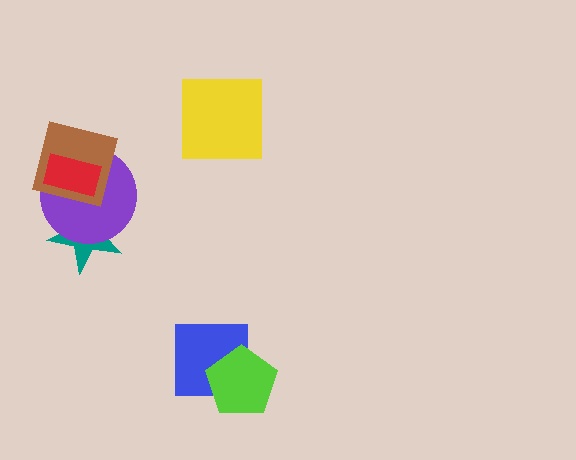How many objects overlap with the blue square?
1 object overlaps with the blue square.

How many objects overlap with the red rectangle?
2 objects overlap with the red rectangle.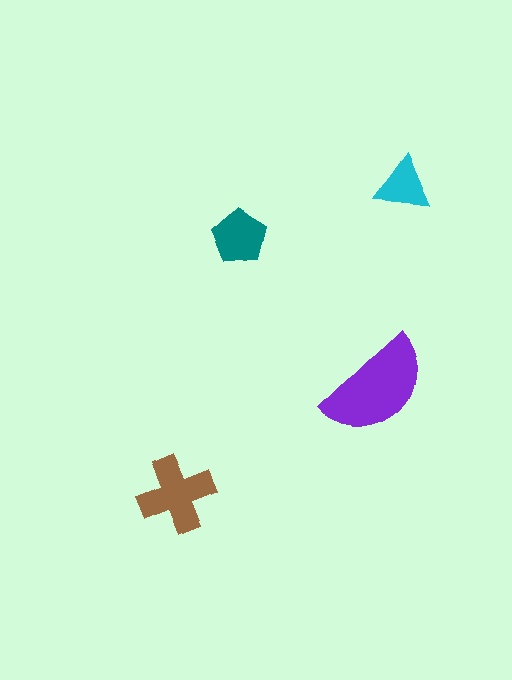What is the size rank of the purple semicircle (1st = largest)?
1st.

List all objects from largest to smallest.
The purple semicircle, the brown cross, the teal pentagon, the cyan triangle.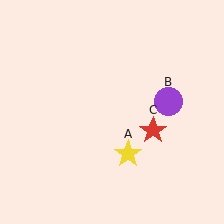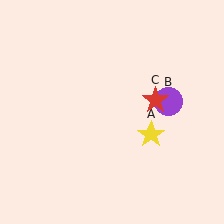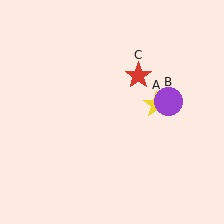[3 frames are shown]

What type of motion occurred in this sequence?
The yellow star (object A), red star (object C) rotated counterclockwise around the center of the scene.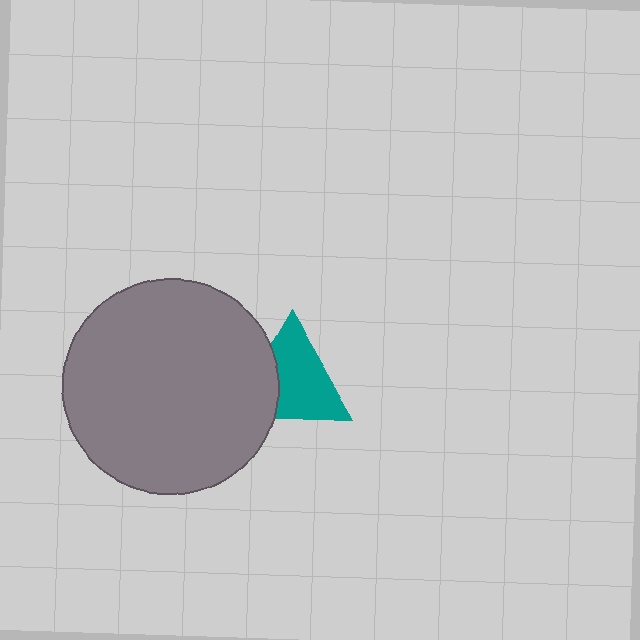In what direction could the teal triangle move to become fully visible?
The teal triangle could move right. That would shift it out from behind the gray circle entirely.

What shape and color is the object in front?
The object in front is a gray circle.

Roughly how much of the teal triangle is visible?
Most of it is visible (roughly 69%).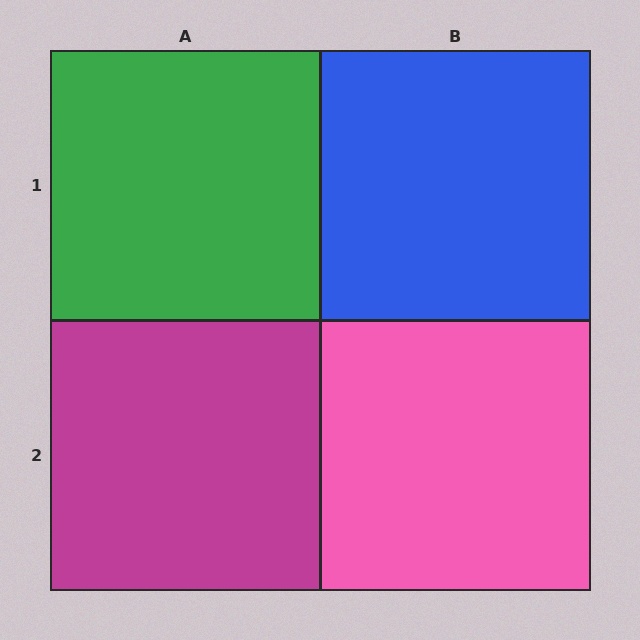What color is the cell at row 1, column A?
Green.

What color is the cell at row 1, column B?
Blue.